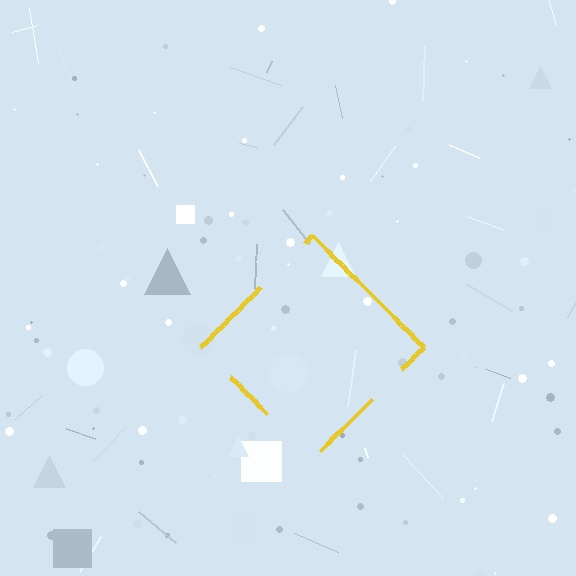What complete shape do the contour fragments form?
The contour fragments form a diamond.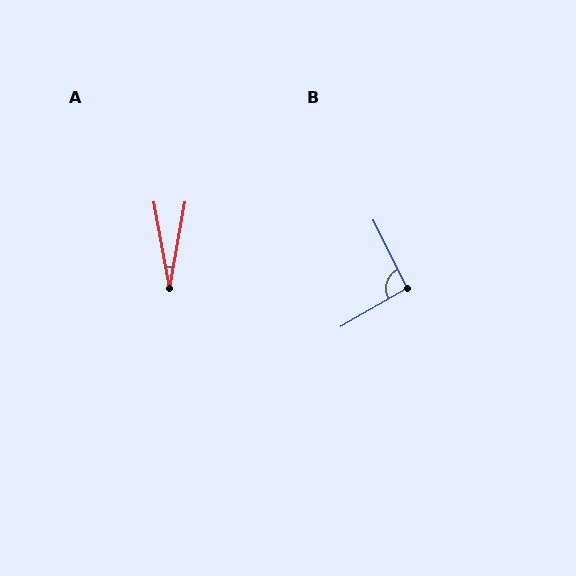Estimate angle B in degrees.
Approximately 94 degrees.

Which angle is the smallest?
A, at approximately 20 degrees.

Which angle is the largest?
B, at approximately 94 degrees.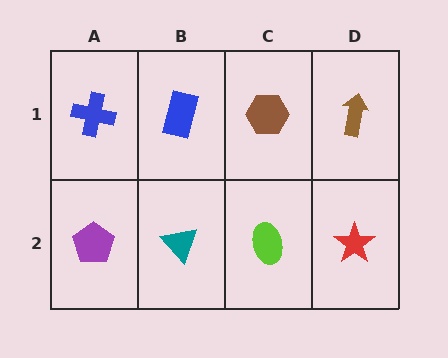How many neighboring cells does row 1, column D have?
2.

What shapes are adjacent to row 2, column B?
A blue rectangle (row 1, column B), a purple pentagon (row 2, column A), a lime ellipse (row 2, column C).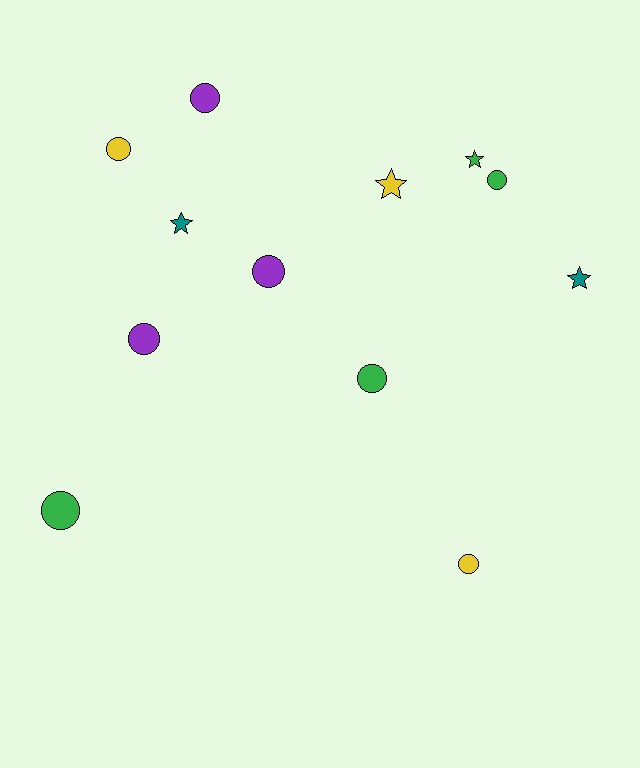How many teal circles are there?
There are no teal circles.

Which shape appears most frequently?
Circle, with 8 objects.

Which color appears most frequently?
Green, with 4 objects.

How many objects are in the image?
There are 12 objects.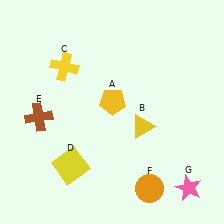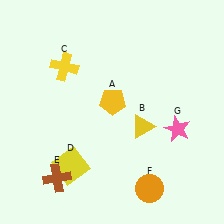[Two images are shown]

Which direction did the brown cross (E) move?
The brown cross (E) moved down.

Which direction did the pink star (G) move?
The pink star (G) moved up.